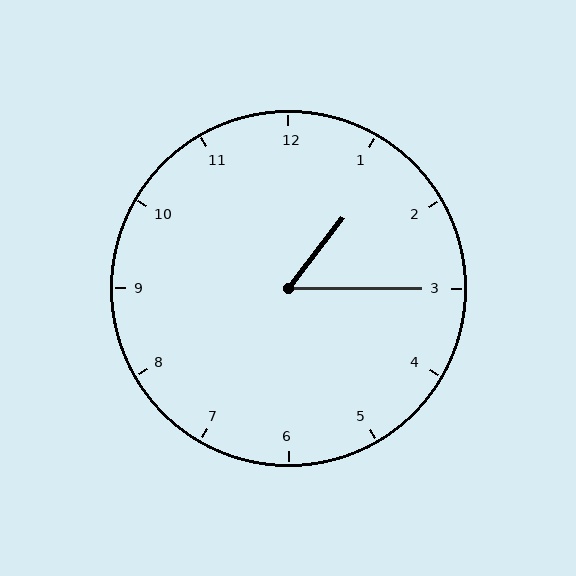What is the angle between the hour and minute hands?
Approximately 52 degrees.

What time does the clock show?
1:15.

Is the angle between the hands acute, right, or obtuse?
It is acute.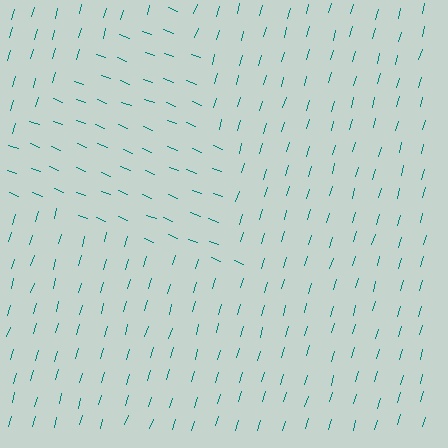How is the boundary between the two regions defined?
The boundary is defined purely by a change in line orientation (approximately 85 degrees difference). All lines are the same color and thickness.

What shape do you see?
I see a triangle.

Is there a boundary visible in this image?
Yes, there is a texture boundary formed by a change in line orientation.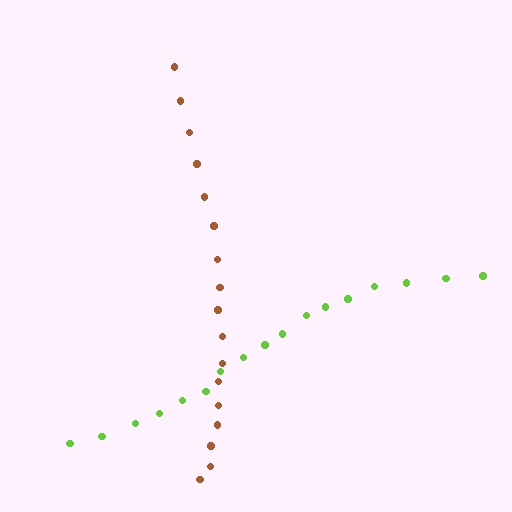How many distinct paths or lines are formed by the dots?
There are 2 distinct paths.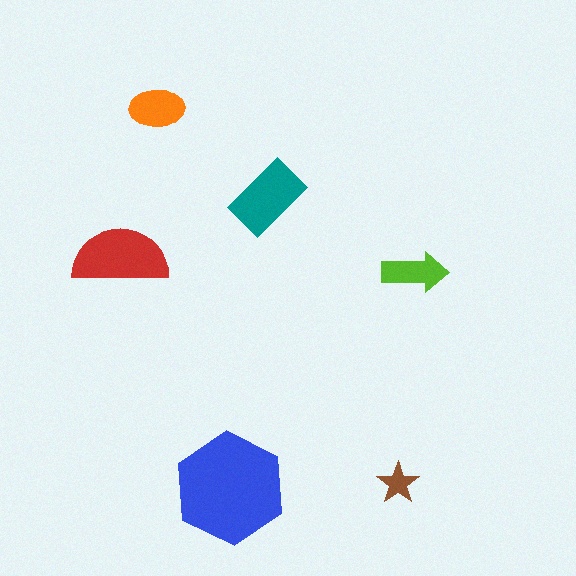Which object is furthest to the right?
The lime arrow is rightmost.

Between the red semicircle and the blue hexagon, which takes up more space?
The blue hexagon.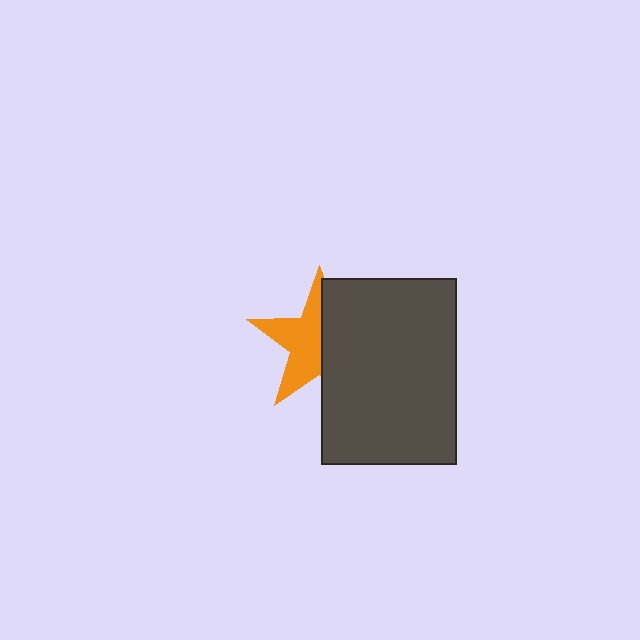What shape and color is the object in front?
The object in front is a dark gray rectangle.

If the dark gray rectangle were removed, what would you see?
You would see the complete orange star.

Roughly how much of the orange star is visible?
About half of it is visible (roughly 52%).